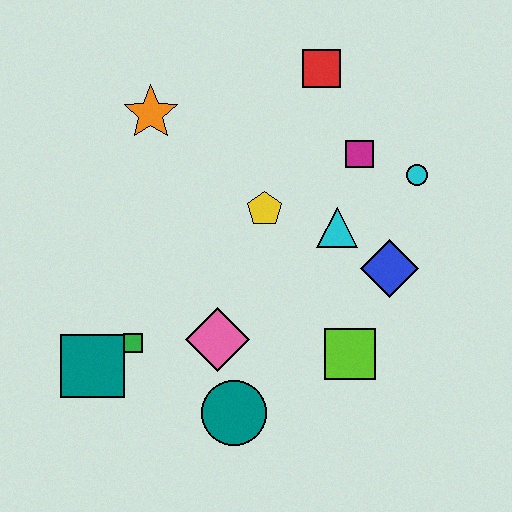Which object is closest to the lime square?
The blue diamond is closest to the lime square.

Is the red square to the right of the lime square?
No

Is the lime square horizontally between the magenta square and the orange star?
Yes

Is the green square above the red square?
No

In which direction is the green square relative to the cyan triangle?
The green square is to the left of the cyan triangle.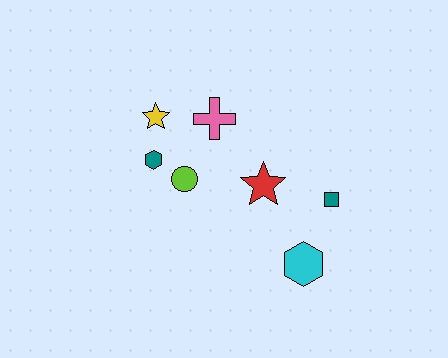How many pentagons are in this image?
There are no pentagons.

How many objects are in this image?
There are 7 objects.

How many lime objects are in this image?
There is 1 lime object.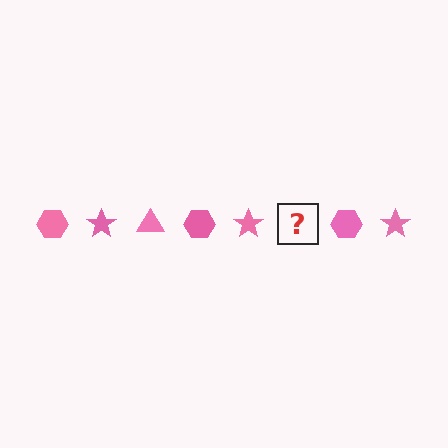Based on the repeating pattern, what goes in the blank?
The blank should be a pink triangle.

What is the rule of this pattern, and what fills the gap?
The rule is that the pattern cycles through hexagon, star, triangle shapes in pink. The gap should be filled with a pink triangle.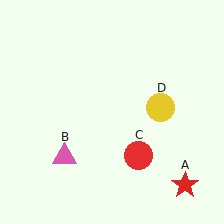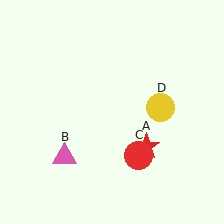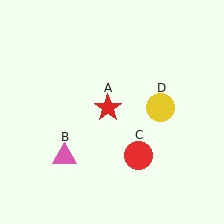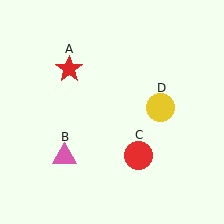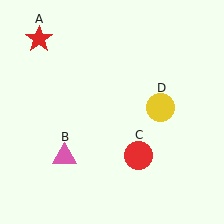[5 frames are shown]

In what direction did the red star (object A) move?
The red star (object A) moved up and to the left.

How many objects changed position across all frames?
1 object changed position: red star (object A).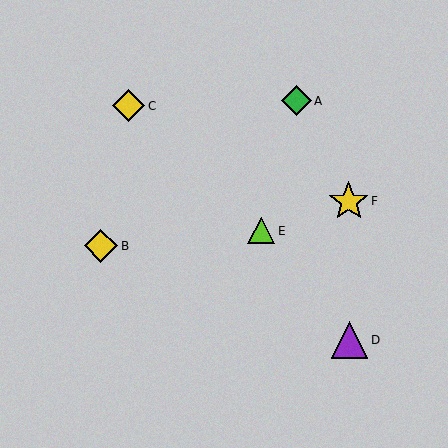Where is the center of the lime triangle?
The center of the lime triangle is at (261, 231).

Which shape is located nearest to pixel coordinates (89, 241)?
The yellow diamond (labeled B) at (101, 246) is nearest to that location.